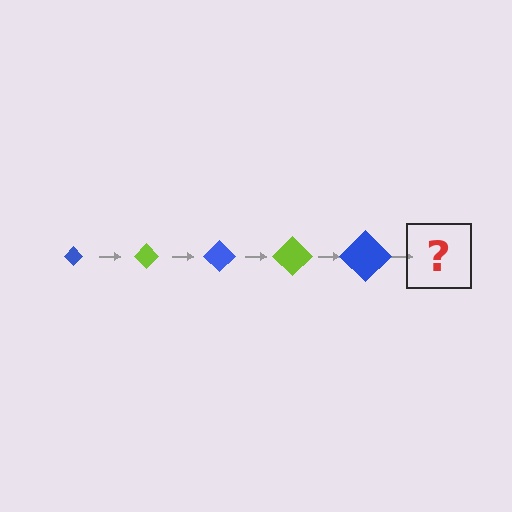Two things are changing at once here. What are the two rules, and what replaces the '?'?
The two rules are that the diamond grows larger each step and the color cycles through blue and lime. The '?' should be a lime diamond, larger than the previous one.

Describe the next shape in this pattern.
It should be a lime diamond, larger than the previous one.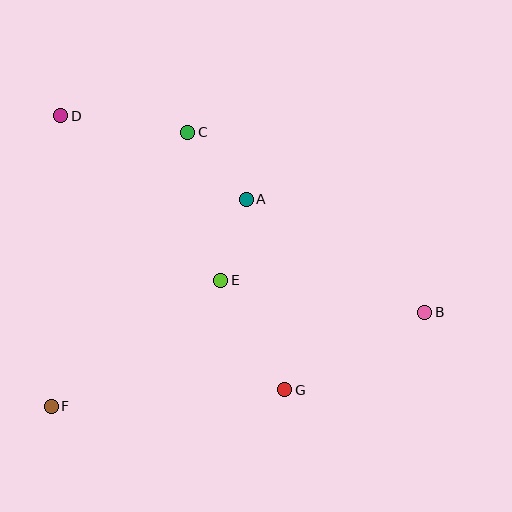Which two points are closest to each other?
Points A and E are closest to each other.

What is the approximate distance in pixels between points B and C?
The distance between B and C is approximately 298 pixels.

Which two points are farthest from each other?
Points B and D are farthest from each other.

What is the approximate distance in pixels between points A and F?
The distance between A and F is approximately 284 pixels.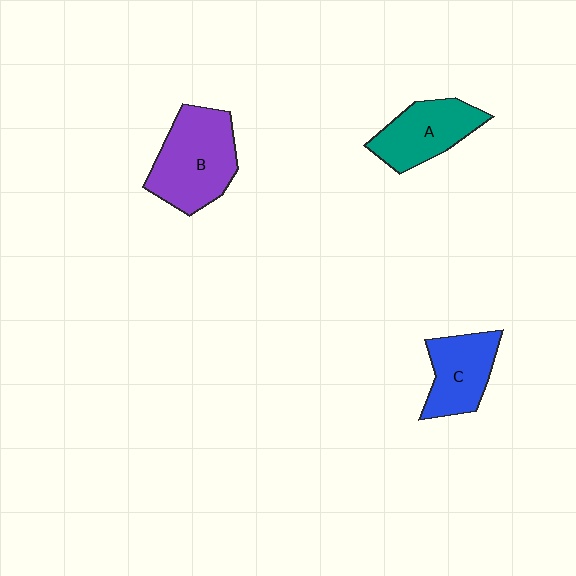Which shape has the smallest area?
Shape C (blue).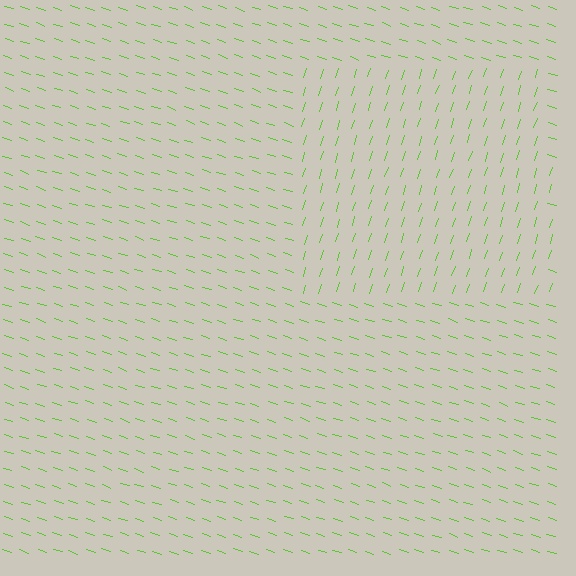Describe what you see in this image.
The image is filled with small lime line segments. A rectangle region in the image has lines oriented differently from the surrounding lines, creating a visible texture boundary.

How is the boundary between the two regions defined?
The boundary is defined purely by a change in line orientation (approximately 90 degrees difference). All lines are the same color and thickness.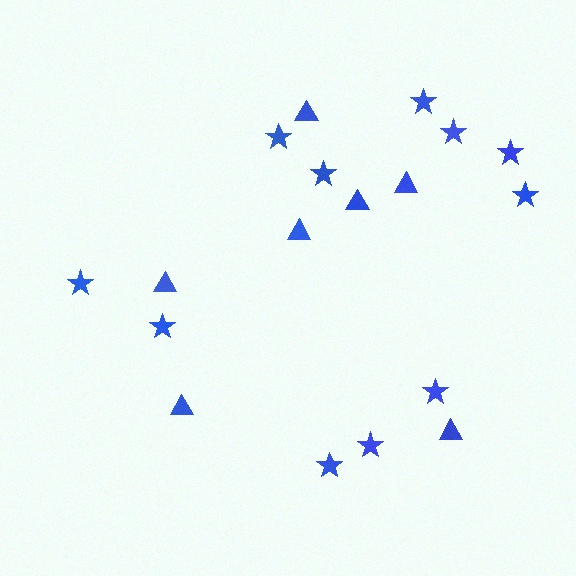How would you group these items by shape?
There are 2 groups: one group of stars (11) and one group of triangles (7).